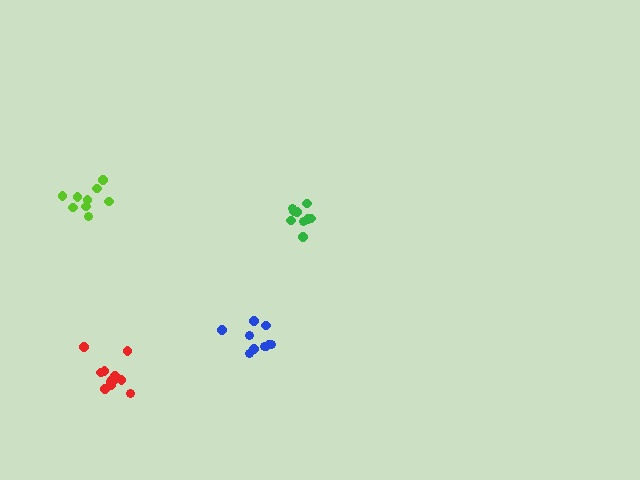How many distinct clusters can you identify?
There are 4 distinct clusters.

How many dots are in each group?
Group 1: 10 dots, Group 2: 9 dots, Group 3: 12 dots, Group 4: 9 dots (40 total).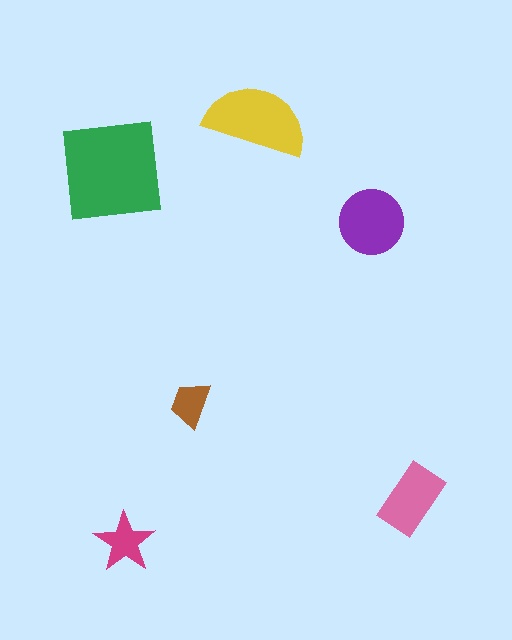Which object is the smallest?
The brown trapezoid.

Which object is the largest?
The green square.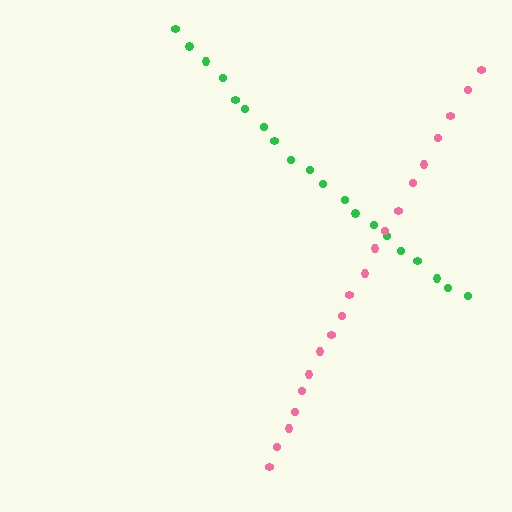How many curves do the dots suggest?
There are 2 distinct paths.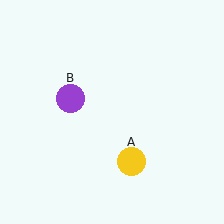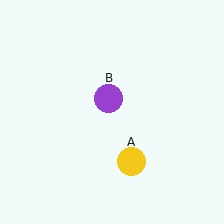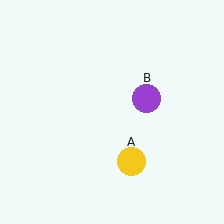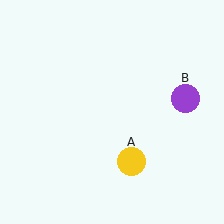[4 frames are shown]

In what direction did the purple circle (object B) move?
The purple circle (object B) moved right.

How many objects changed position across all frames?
1 object changed position: purple circle (object B).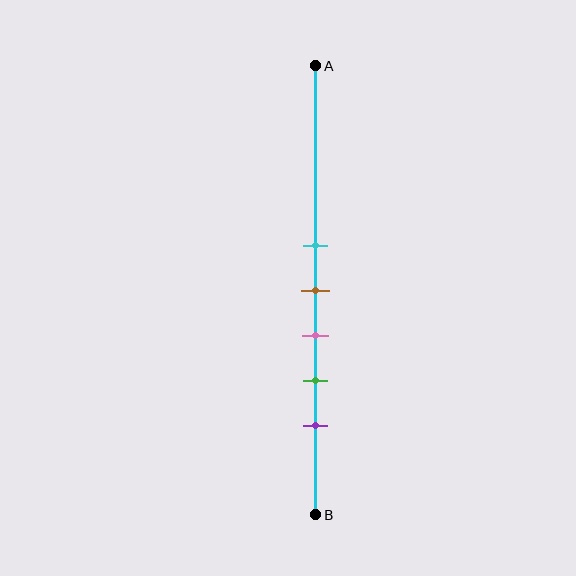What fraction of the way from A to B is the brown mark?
The brown mark is approximately 50% (0.5) of the way from A to B.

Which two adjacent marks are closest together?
The cyan and brown marks are the closest adjacent pair.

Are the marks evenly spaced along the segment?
Yes, the marks are approximately evenly spaced.